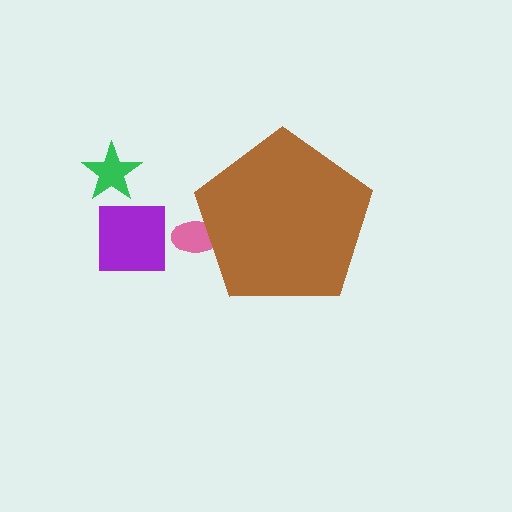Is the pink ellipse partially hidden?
Yes, the pink ellipse is partially hidden behind the brown pentagon.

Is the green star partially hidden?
No, the green star is fully visible.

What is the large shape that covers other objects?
A brown pentagon.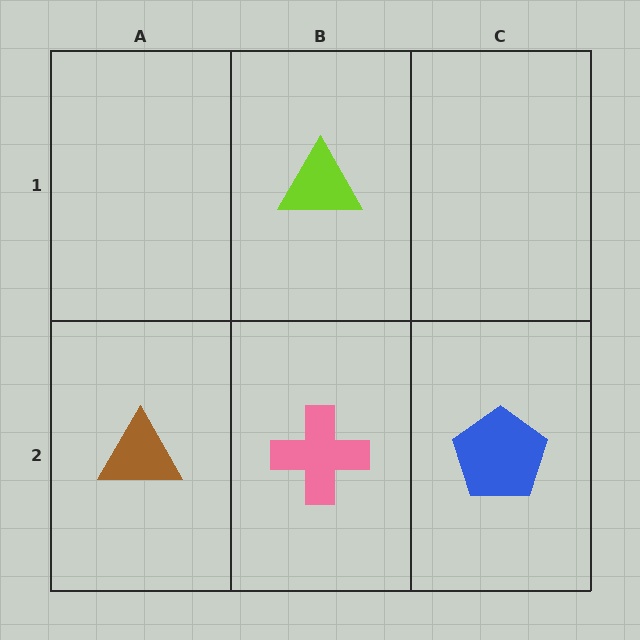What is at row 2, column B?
A pink cross.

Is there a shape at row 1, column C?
No, that cell is empty.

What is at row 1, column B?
A lime triangle.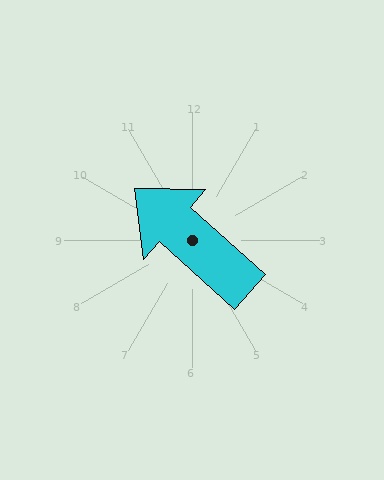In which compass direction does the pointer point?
Northwest.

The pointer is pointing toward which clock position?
Roughly 10 o'clock.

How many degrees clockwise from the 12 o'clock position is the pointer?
Approximately 312 degrees.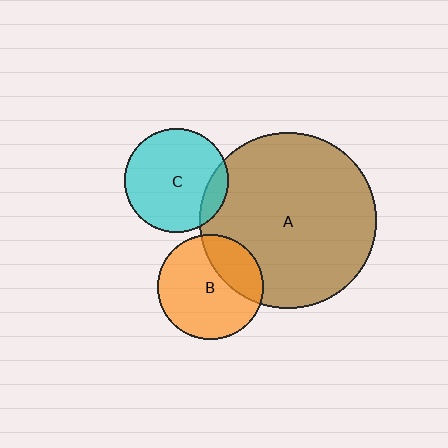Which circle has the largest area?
Circle A (brown).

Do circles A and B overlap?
Yes.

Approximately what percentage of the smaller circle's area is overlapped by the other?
Approximately 30%.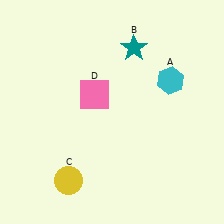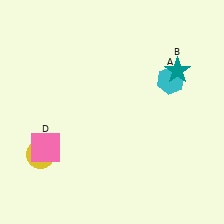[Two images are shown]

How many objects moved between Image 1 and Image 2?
3 objects moved between the two images.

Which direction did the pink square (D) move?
The pink square (D) moved down.